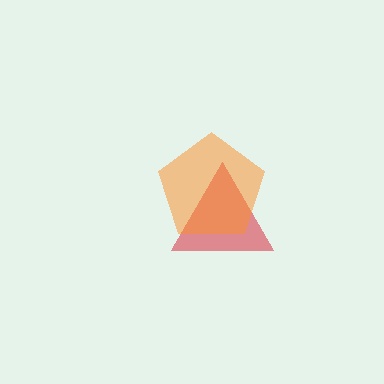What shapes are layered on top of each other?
The layered shapes are: a red triangle, an orange pentagon.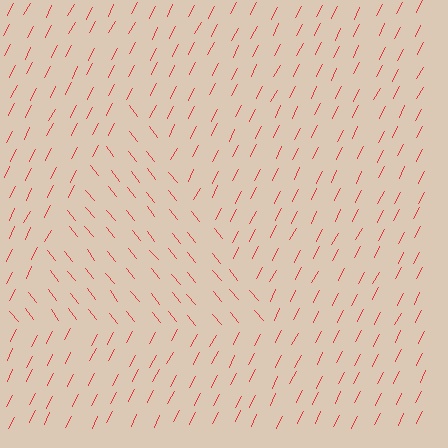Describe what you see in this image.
The image is filled with small red line segments. A triangle region in the image has lines oriented differently from the surrounding lines, creating a visible texture boundary.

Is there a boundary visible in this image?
Yes, there is a texture boundary formed by a change in line orientation.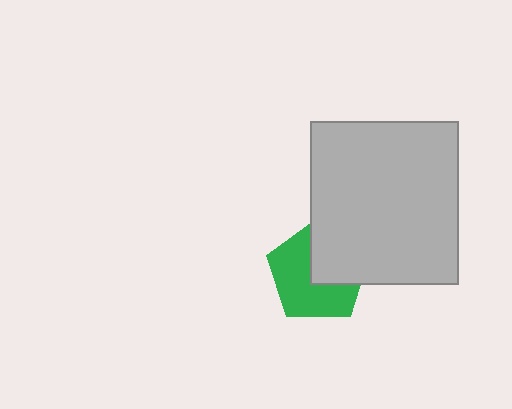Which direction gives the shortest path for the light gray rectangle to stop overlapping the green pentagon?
Moving toward the upper-right gives the shortest separation.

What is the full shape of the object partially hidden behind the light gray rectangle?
The partially hidden object is a green pentagon.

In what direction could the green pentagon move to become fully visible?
The green pentagon could move toward the lower-left. That would shift it out from behind the light gray rectangle entirely.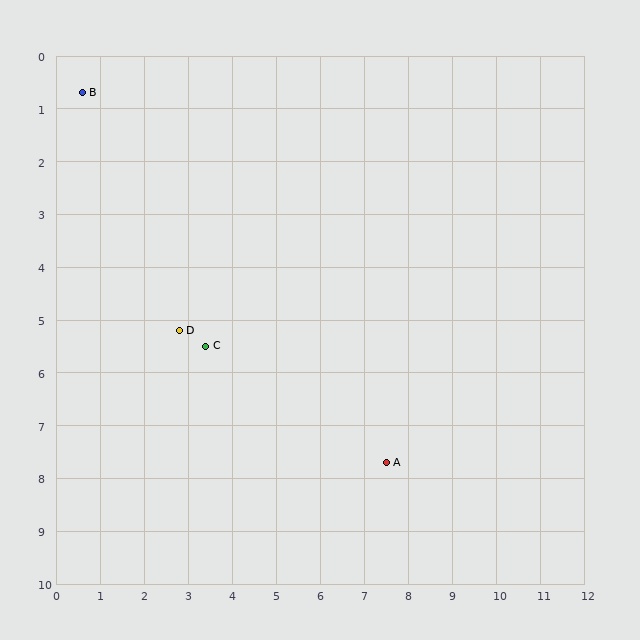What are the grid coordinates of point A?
Point A is at approximately (7.5, 7.7).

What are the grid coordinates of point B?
Point B is at approximately (0.6, 0.7).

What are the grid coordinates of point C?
Point C is at approximately (3.4, 5.5).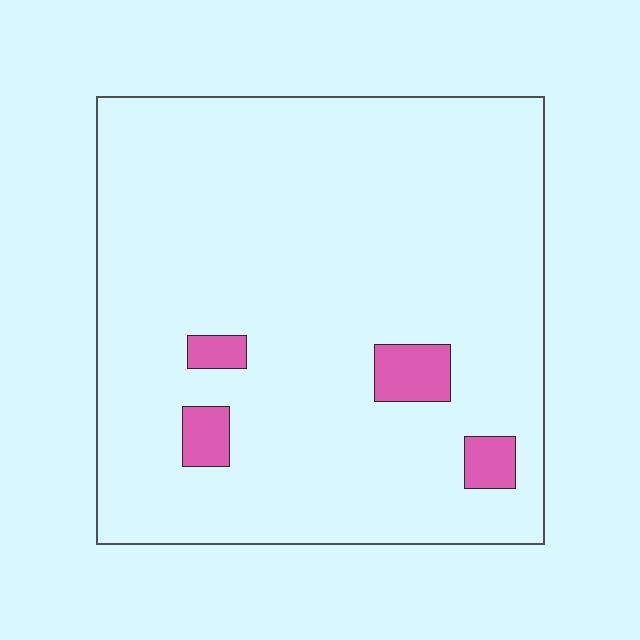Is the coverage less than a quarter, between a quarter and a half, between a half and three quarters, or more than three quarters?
Less than a quarter.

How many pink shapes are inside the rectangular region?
4.